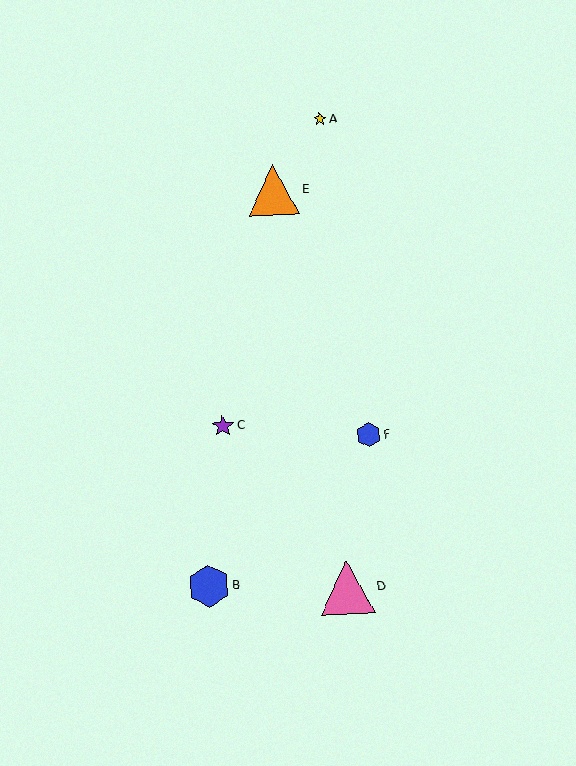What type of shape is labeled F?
Shape F is a blue hexagon.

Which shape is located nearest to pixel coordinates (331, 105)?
The yellow star (labeled A) at (320, 119) is nearest to that location.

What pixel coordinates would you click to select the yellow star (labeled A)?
Click at (320, 119) to select the yellow star A.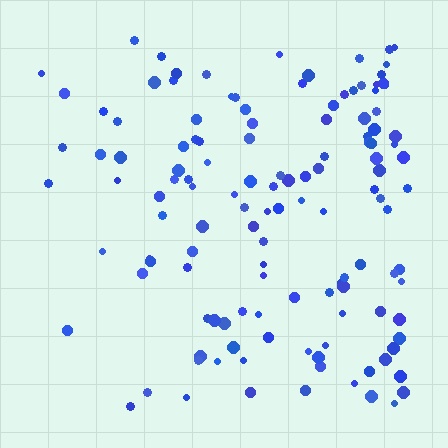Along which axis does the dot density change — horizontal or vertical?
Horizontal.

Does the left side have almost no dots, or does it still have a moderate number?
Still a moderate number, just noticeably fewer than the right.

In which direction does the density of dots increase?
From left to right, with the right side densest.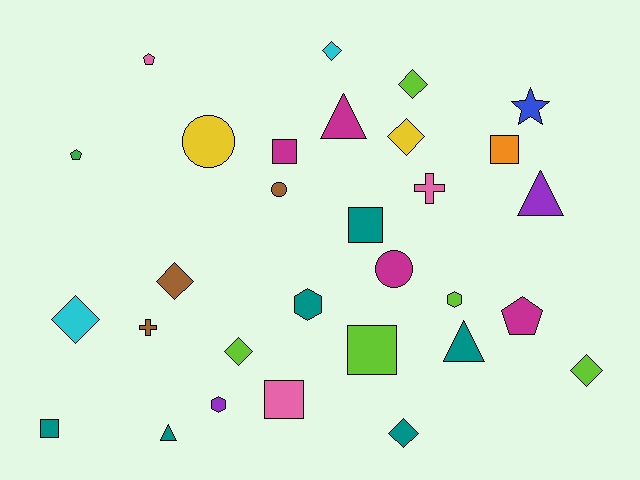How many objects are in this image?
There are 30 objects.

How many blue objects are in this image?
There is 1 blue object.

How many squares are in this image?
There are 6 squares.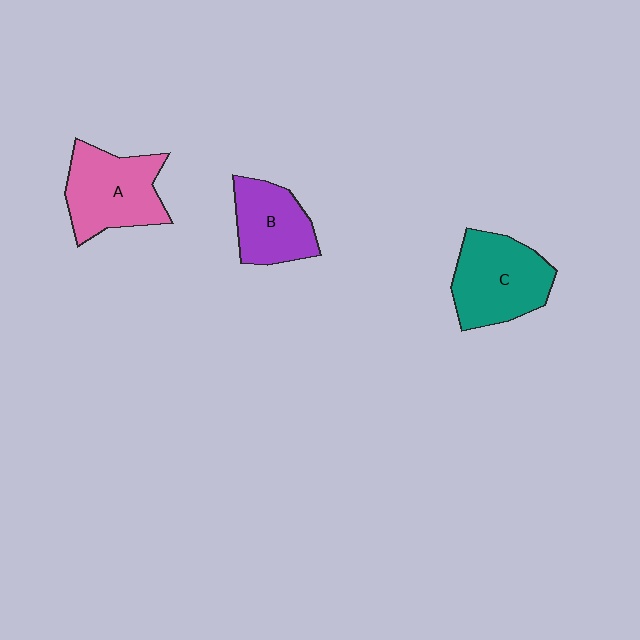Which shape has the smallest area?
Shape B (purple).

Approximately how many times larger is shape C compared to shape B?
Approximately 1.3 times.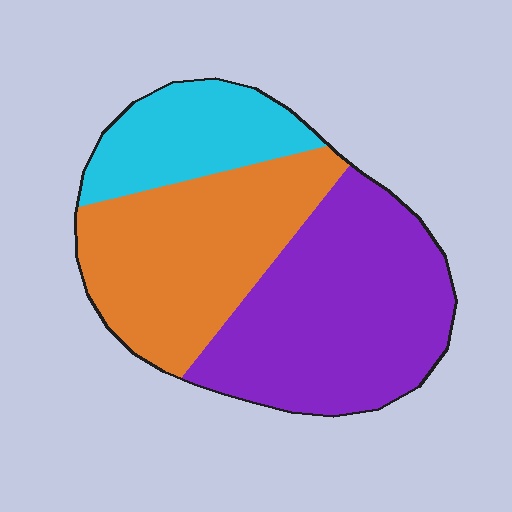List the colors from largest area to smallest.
From largest to smallest: purple, orange, cyan.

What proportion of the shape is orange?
Orange takes up between a quarter and a half of the shape.